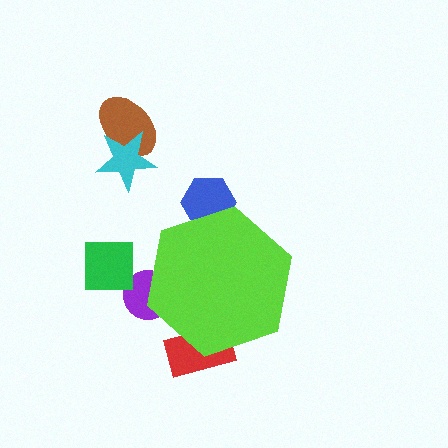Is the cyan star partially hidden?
No, the cyan star is fully visible.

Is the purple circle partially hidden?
Yes, the purple circle is partially hidden behind the lime hexagon.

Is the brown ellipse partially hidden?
No, the brown ellipse is fully visible.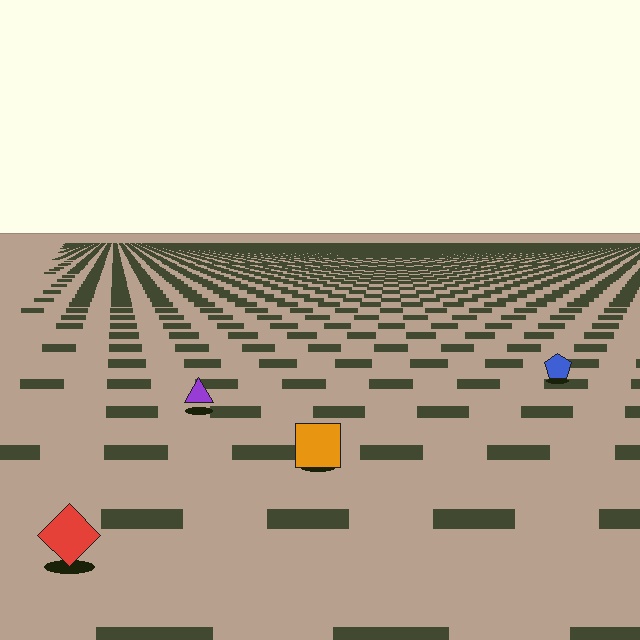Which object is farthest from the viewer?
The blue pentagon is farthest from the viewer. It appears smaller and the ground texture around it is denser.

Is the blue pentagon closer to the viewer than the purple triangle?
No. The purple triangle is closer — you can tell from the texture gradient: the ground texture is coarser near it.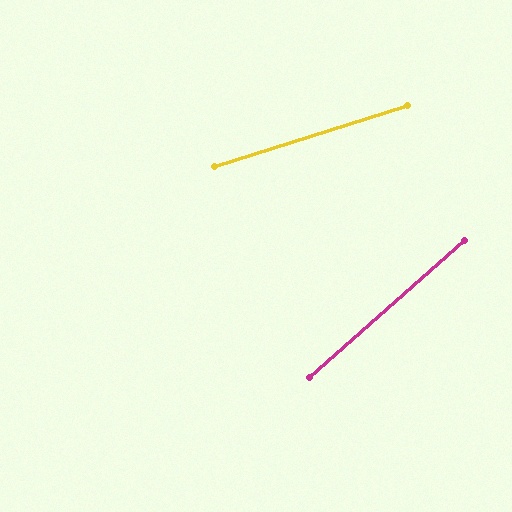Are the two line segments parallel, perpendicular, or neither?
Neither parallel nor perpendicular — they differ by about 24°.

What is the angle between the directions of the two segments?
Approximately 24 degrees.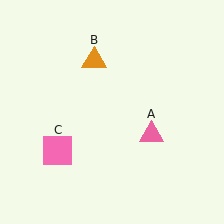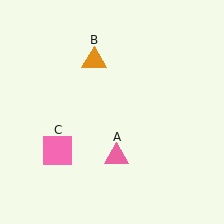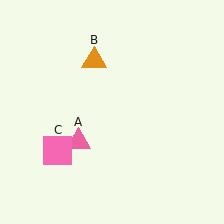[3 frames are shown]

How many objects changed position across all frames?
1 object changed position: pink triangle (object A).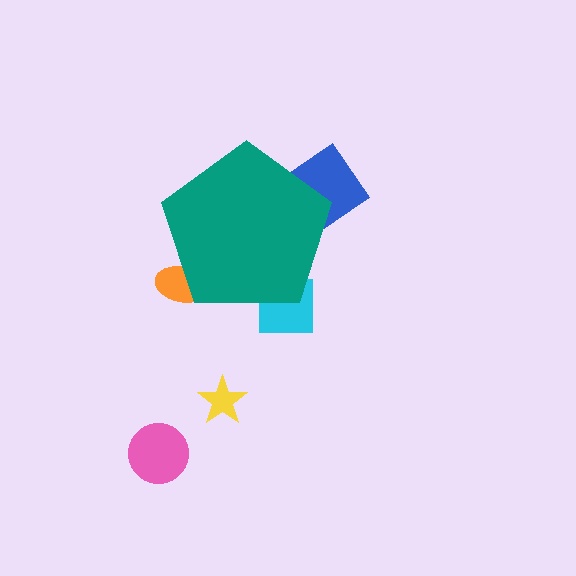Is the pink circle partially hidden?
No, the pink circle is fully visible.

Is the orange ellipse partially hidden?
Yes, the orange ellipse is partially hidden behind the teal pentagon.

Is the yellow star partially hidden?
No, the yellow star is fully visible.